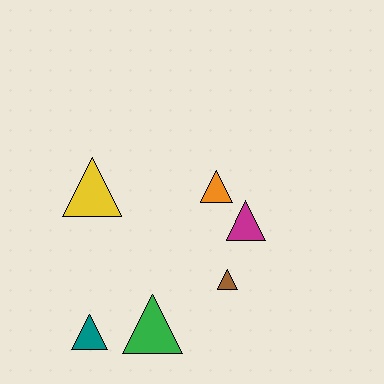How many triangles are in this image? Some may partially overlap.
There are 6 triangles.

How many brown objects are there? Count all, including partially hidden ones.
There is 1 brown object.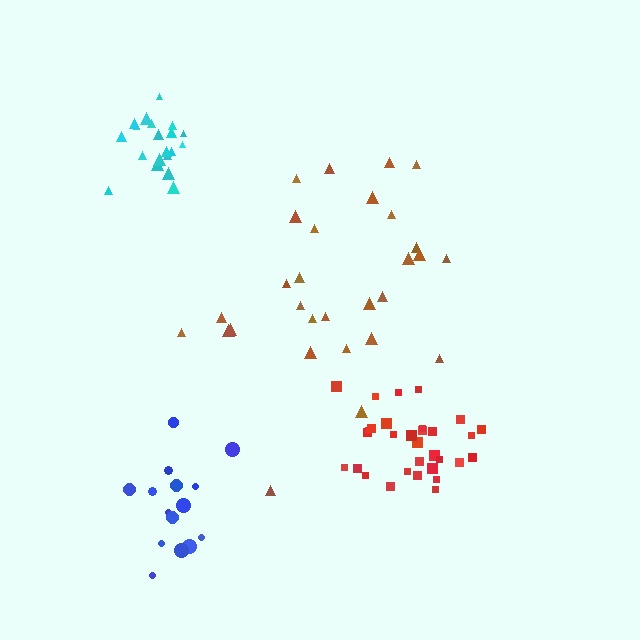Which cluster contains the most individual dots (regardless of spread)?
Red (31).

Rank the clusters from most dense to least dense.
cyan, red, blue, brown.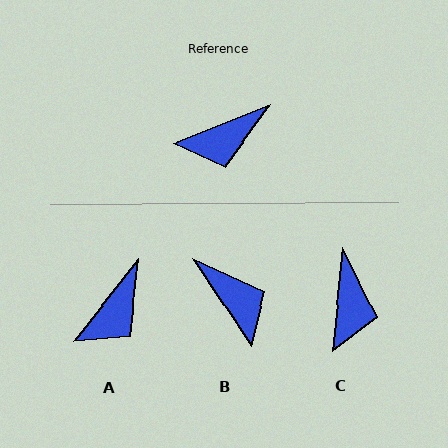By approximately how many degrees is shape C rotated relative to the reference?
Approximately 62 degrees counter-clockwise.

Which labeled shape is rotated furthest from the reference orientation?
B, about 101 degrees away.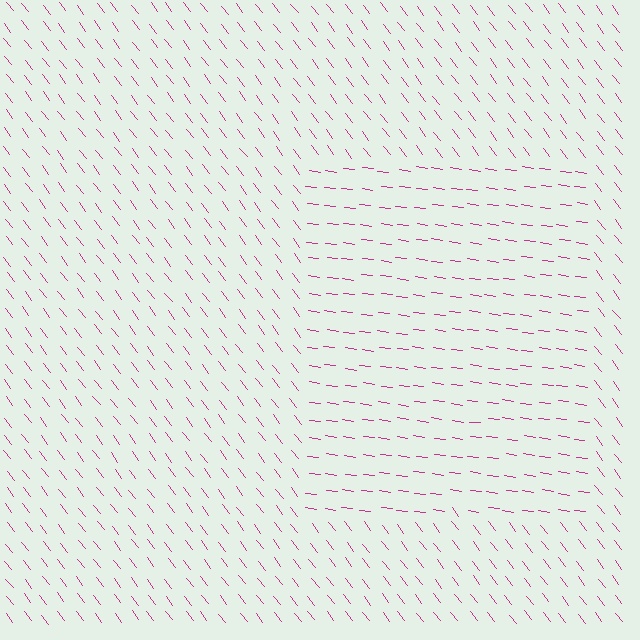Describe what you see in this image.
The image is filled with small magenta line segments. A rectangle region in the image has lines oriented differently from the surrounding lines, creating a visible texture boundary.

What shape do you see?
I see a rectangle.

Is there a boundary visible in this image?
Yes, there is a texture boundary formed by a change in line orientation.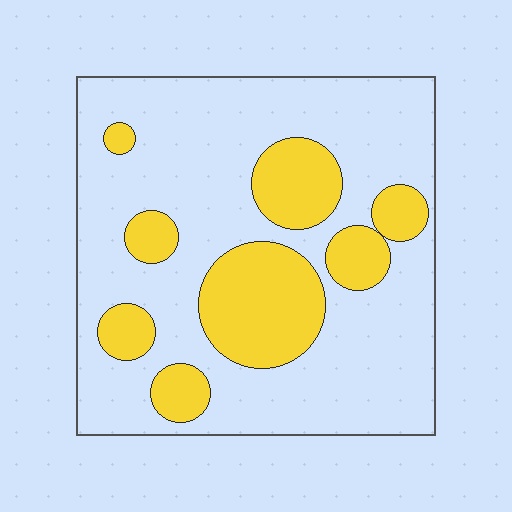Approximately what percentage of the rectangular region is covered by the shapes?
Approximately 25%.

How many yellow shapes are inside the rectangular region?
8.